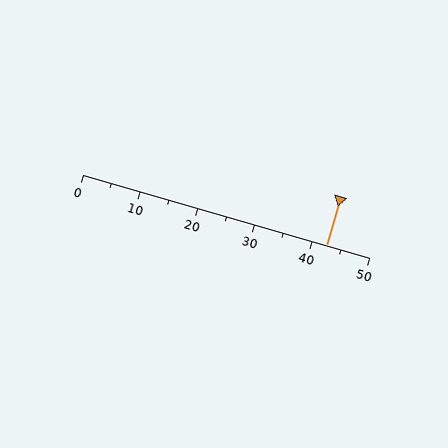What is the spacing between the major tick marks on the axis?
The major ticks are spaced 10 apart.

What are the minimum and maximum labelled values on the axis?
The axis runs from 0 to 50.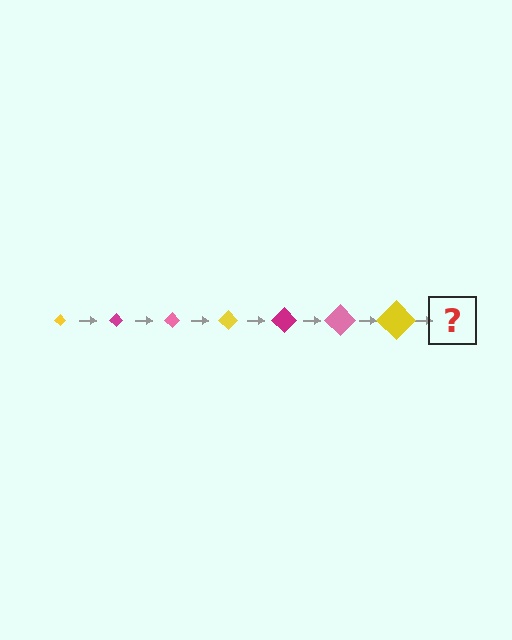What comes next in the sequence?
The next element should be a magenta diamond, larger than the previous one.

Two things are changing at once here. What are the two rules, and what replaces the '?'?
The two rules are that the diamond grows larger each step and the color cycles through yellow, magenta, and pink. The '?' should be a magenta diamond, larger than the previous one.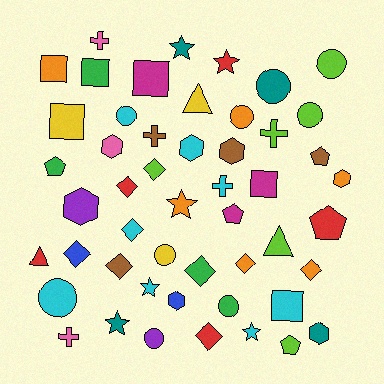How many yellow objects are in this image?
There are 3 yellow objects.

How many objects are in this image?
There are 50 objects.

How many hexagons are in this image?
There are 7 hexagons.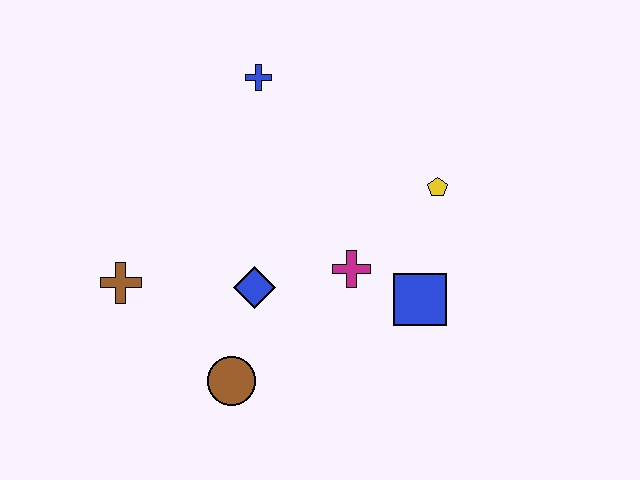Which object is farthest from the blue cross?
The brown circle is farthest from the blue cross.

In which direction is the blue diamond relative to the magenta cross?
The blue diamond is to the left of the magenta cross.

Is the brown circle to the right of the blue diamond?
No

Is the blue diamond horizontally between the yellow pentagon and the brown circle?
Yes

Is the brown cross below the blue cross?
Yes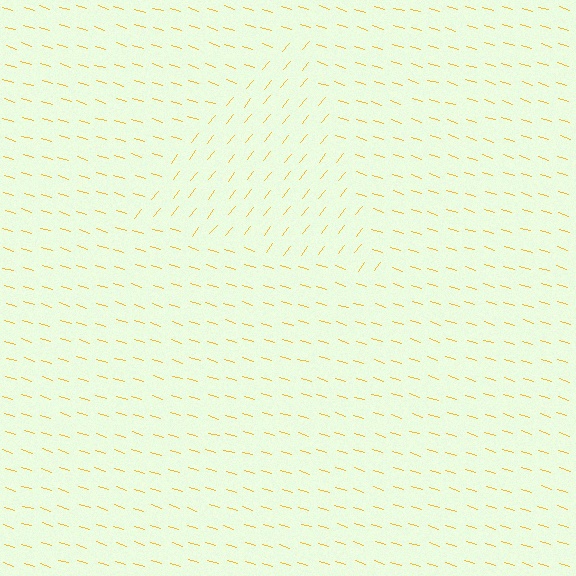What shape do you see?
I see a triangle.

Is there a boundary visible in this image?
Yes, there is a texture boundary formed by a change in line orientation.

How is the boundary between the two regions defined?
The boundary is defined purely by a change in line orientation (approximately 69 degrees difference). All lines are the same color and thickness.